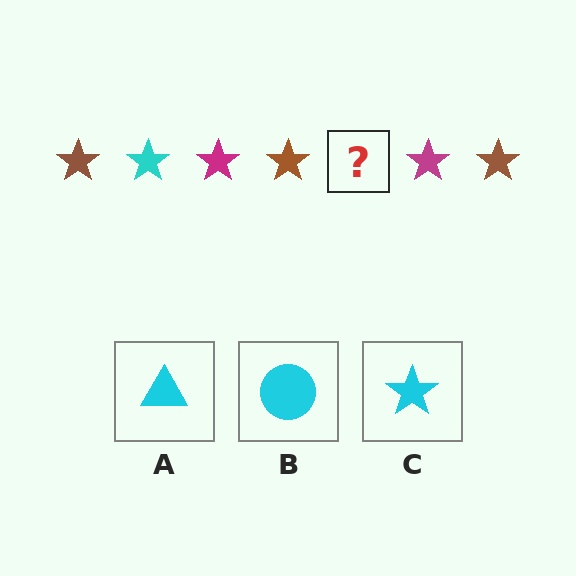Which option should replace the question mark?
Option C.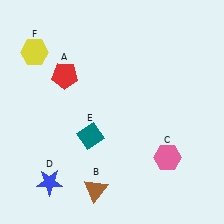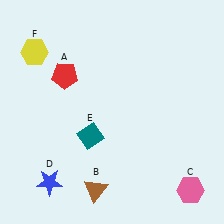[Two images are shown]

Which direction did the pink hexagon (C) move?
The pink hexagon (C) moved down.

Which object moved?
The pink hexagon (C) moved down.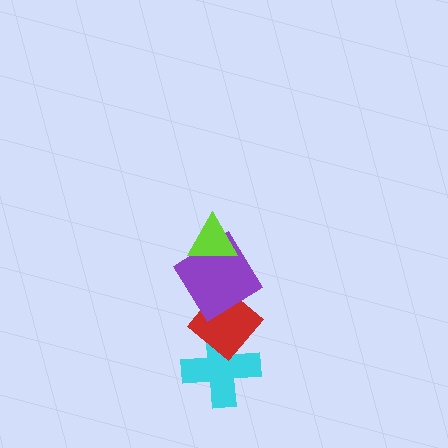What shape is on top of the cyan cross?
The red diamond is on top of the cyan cross.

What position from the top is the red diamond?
The red diamond is 3rd from the top.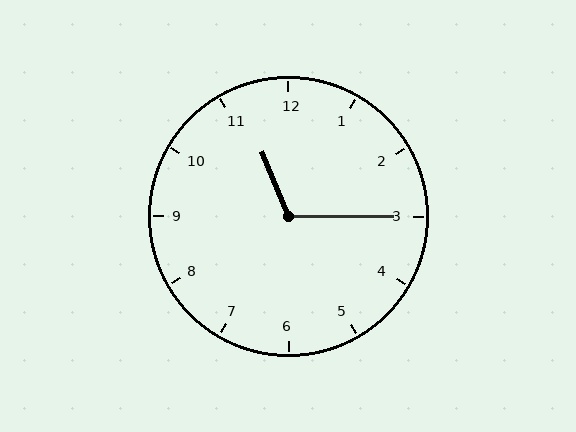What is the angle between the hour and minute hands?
Approximately 112 degrees.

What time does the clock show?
11:15.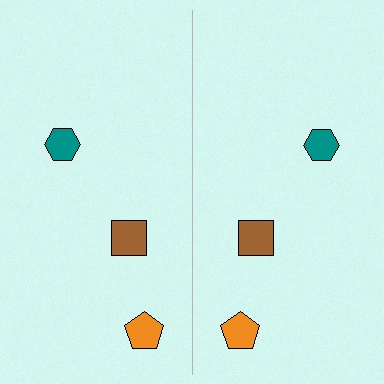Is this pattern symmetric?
Yes, this pattern has bilateral (reflection) symmetry.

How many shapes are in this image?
There are 6 shapes in this image.